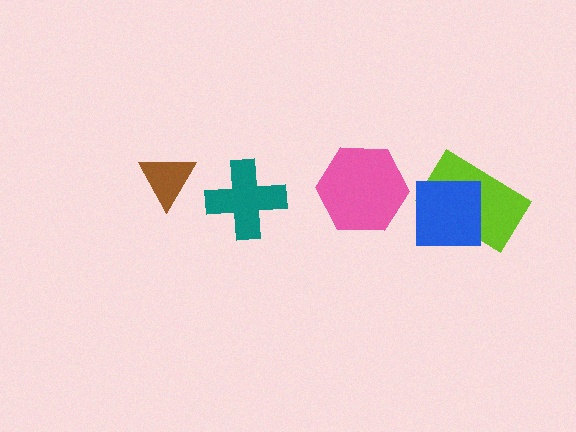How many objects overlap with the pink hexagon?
0 objects overlap with the pink hexagon.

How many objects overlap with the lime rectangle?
1 object overlaps with the lime rectangle.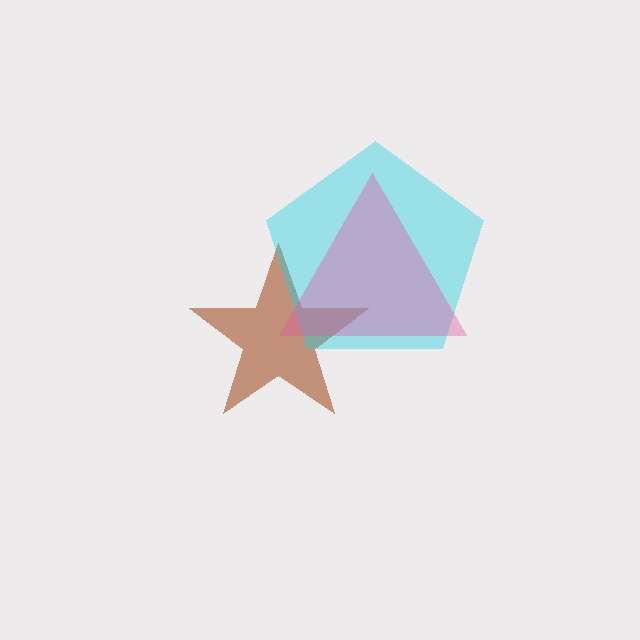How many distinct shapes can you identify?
There are 3 distinct shapes: a brown star, a cyan pentagon, a pink triangle.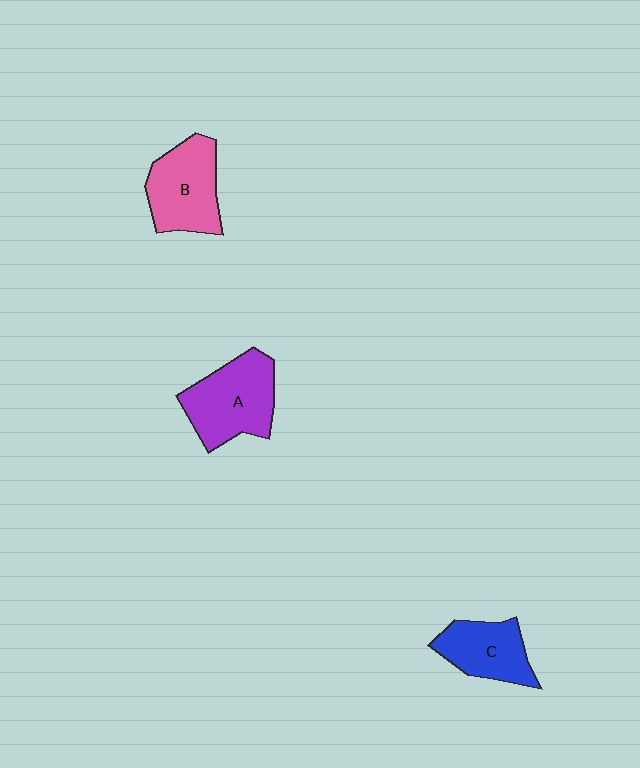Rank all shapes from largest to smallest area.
From largest to smallest: A (purple), B (pink), C (blue).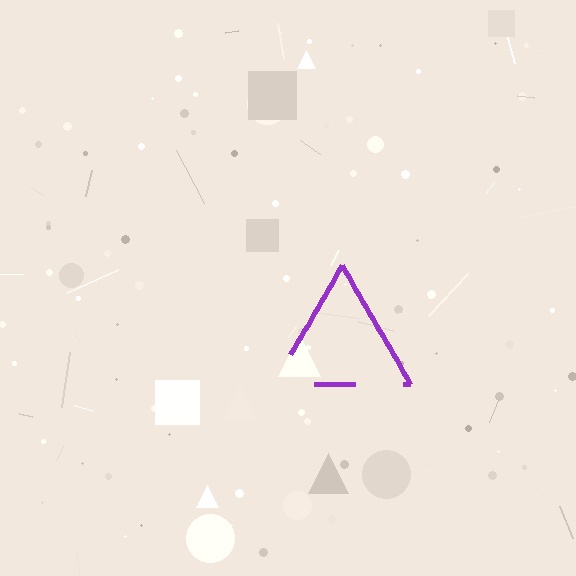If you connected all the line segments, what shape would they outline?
They would outline a triangle.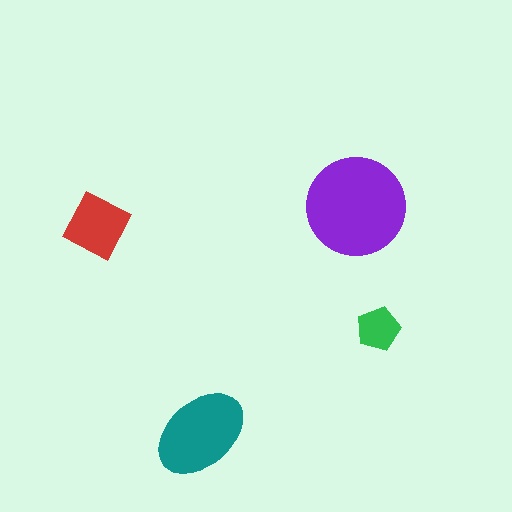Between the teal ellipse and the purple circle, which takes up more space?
The purple circle.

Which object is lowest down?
The teal ellipse is bottommost.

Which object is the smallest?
The green pentagon.